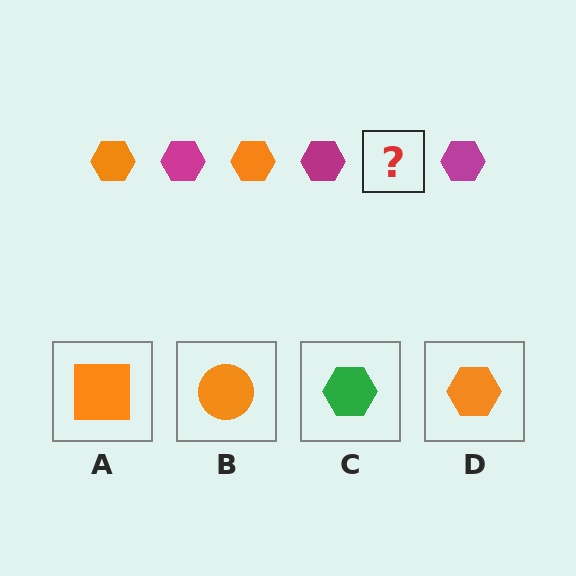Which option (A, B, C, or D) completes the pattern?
D.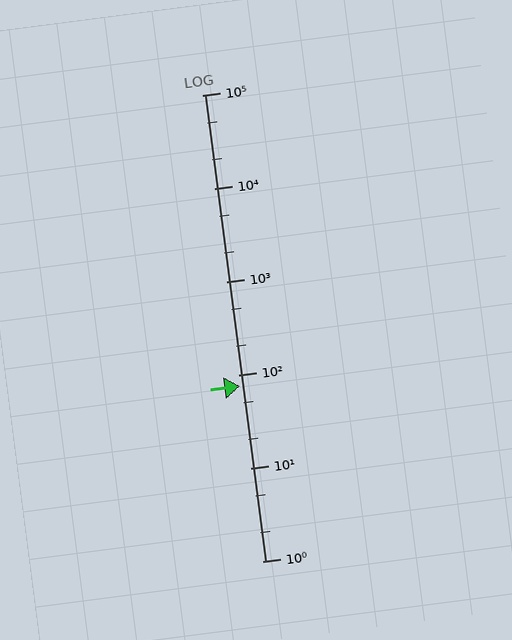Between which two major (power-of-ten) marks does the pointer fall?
The pointer is between 10 and 100.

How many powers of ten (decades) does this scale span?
The scale spans 5 decades, from 1 to 100000.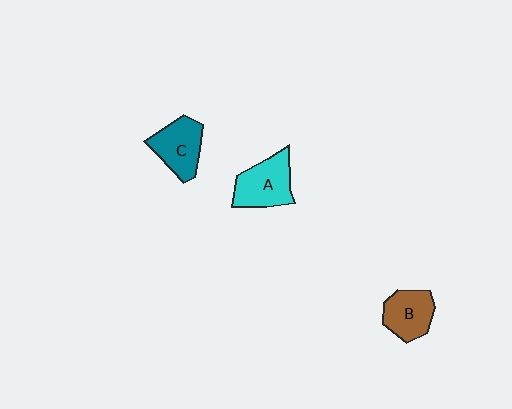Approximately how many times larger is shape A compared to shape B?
Approximately 1.2 times.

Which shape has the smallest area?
Shape B (brown).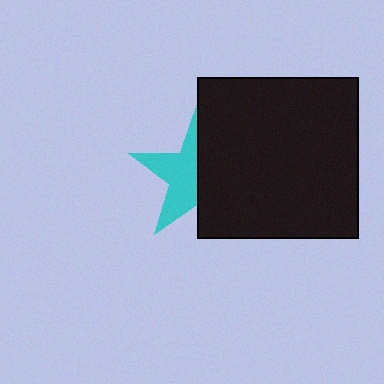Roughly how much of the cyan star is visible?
About half of it is visible (roughly 51%).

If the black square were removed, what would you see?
You would see the complete cyan star.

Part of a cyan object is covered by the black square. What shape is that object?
It is a star.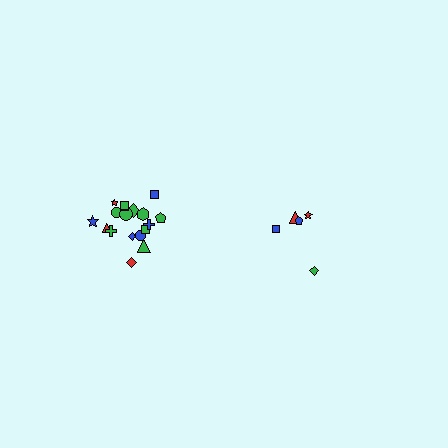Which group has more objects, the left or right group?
The left group.